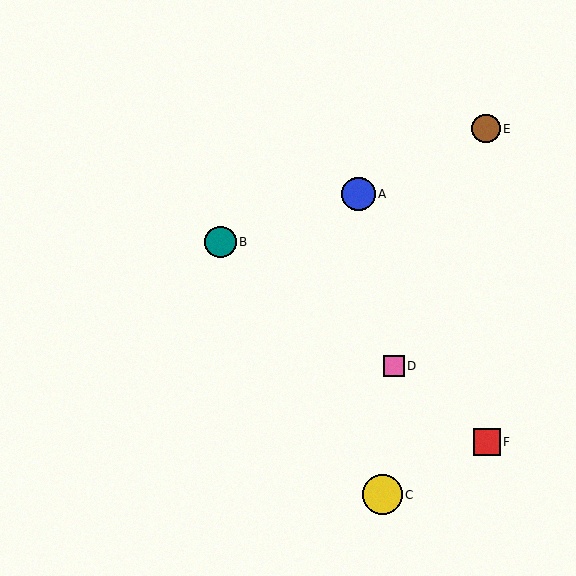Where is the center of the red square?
The center of the red square is at (487, 442).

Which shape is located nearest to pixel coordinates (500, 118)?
The brown circle (labeled E) at (486, 129) is nearest to that location.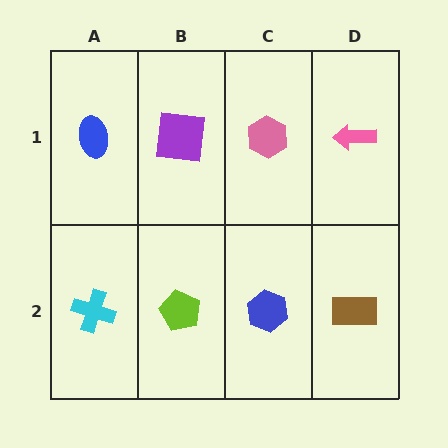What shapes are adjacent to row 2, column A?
A blue ellipse (row 1, column A), a lime pentagon (row 2, column B).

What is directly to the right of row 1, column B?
A pink hexagon.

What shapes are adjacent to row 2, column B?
A purple square (row 1, column B), a cyan cross (row 2, column A), a blue hexagon (row 2, column C).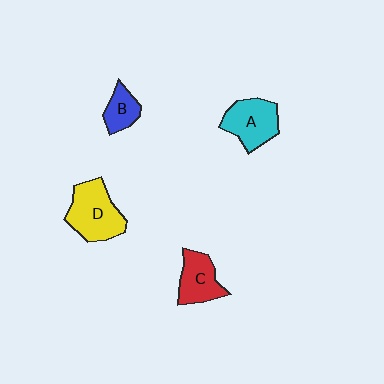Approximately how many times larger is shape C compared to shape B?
Approximately 1.5 times.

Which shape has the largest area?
Shape D (yellow).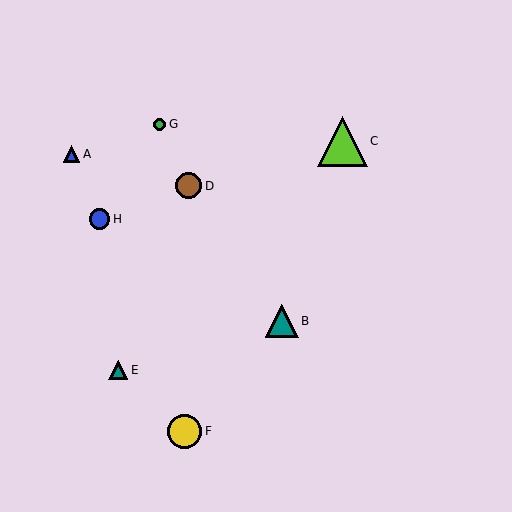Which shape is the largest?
The lime triangle (labeled C) is the largest.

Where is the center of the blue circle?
The center of the blue circle is at (99, 219).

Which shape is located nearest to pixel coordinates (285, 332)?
The teal triangle (labeled B) at (282, 321) is nearest to that location.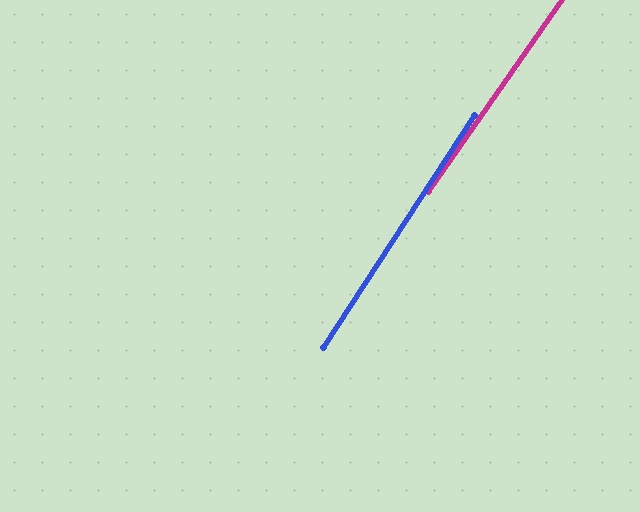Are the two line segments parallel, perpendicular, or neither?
Parallel — their directions differ by only 1.7°.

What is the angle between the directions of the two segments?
Approximately 2 degrees.